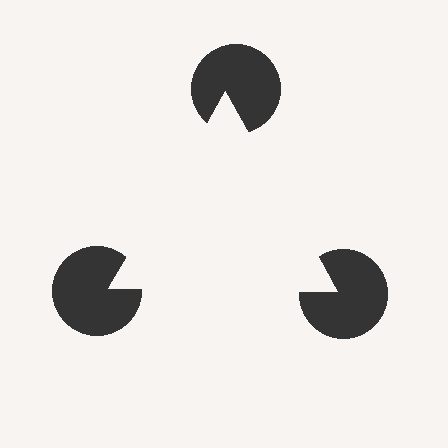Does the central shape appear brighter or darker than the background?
It typically appears slightly brighter than the background, even though no actual brightness change is drawn.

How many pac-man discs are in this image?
There are 3 — one at each vertex of the illusory triangle.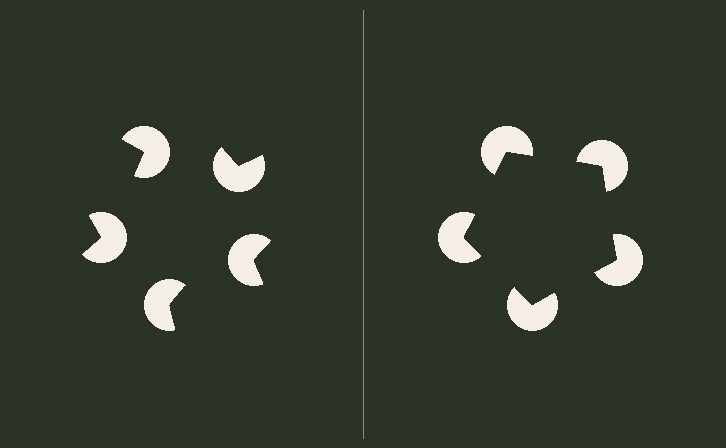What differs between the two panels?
The pac-man discs are positioned identically on both sides; only the wedge orientations differ. On the right they align to a pentagon; on the left they are misaligned.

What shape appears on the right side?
An illusory pentagon.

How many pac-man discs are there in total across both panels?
10 — 5 on each side.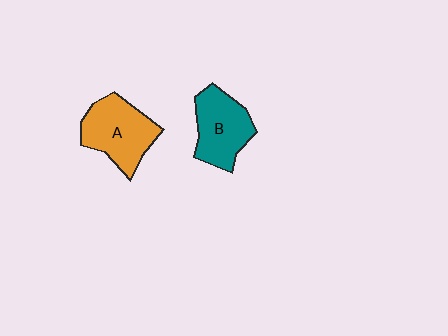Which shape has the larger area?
Shape A (orange).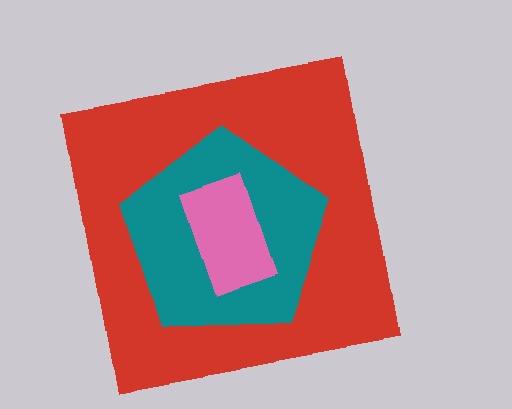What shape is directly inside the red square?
The teal pentagon.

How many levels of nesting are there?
3.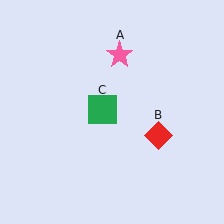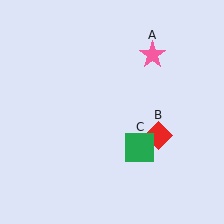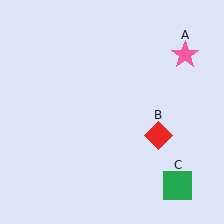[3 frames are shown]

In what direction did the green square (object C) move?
The green square (object C) moved down and to the right.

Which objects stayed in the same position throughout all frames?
Red diamond (object B) remained stationary.